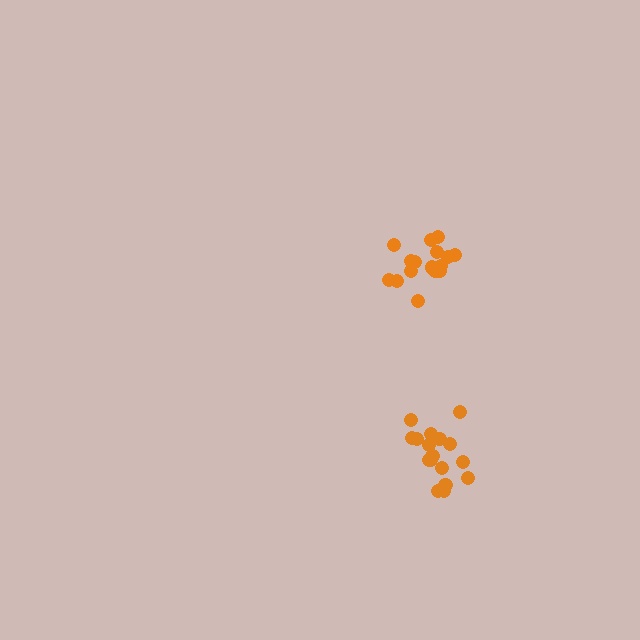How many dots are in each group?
Group 1: 17 dots, Group 2: 16 dots (33 total).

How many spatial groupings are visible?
There are 2 spatial groupings.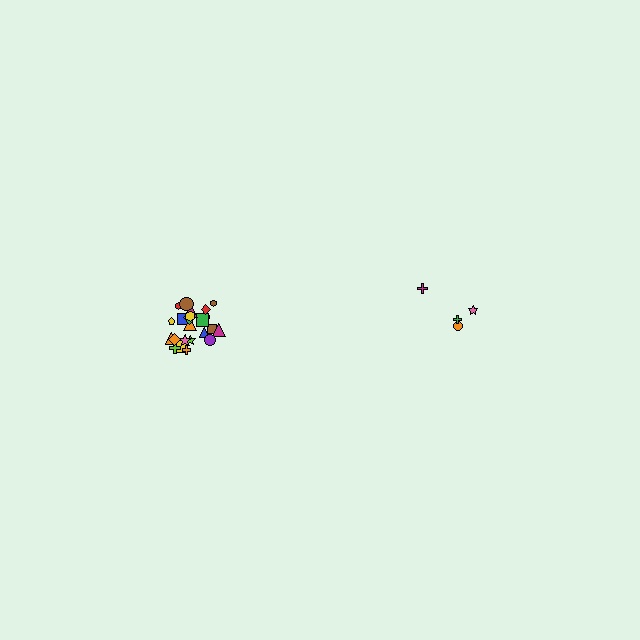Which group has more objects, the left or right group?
The left group.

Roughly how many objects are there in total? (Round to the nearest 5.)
Roughly 30 objects in total.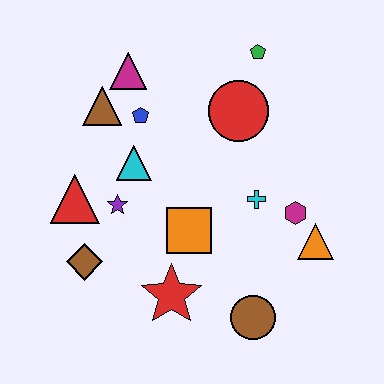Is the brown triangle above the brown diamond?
Yes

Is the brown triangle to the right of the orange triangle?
No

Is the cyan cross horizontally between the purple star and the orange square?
No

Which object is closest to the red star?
The orange square is closest to the red star.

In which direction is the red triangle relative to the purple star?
The red triangle is to the left of the purple star.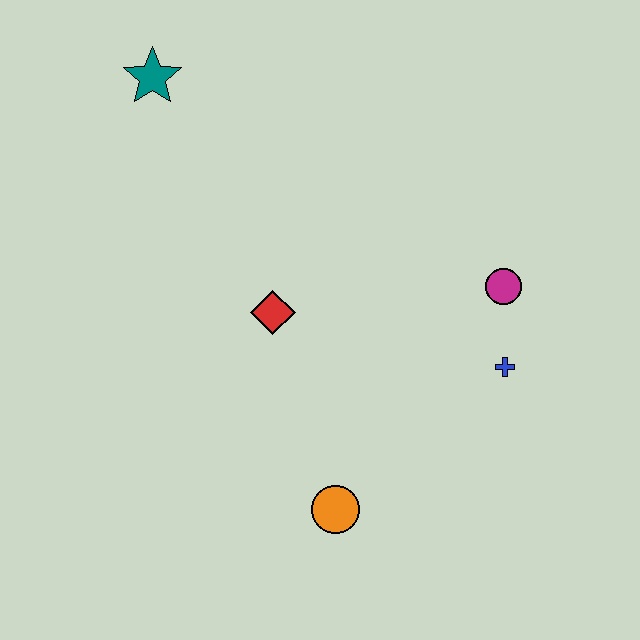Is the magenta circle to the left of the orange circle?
No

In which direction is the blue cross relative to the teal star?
The blue cross is to the right of the teal star.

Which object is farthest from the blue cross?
The teal star is farthest from the blue cross.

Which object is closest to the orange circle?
The red diamond is closest to the orange circle.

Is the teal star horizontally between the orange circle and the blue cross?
No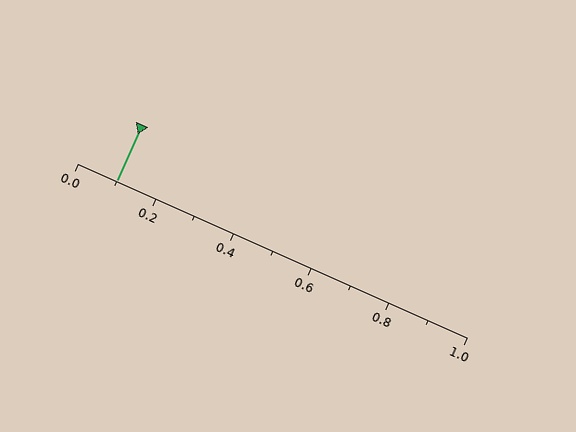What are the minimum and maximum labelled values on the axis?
The axis runs from 0.0 to 1.0.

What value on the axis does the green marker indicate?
The marker indicates approximately 0.1.